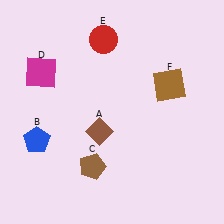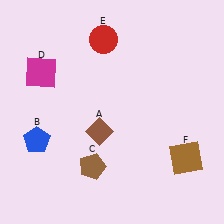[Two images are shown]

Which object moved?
The brown square (F) moved down.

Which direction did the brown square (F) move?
The brown square (F) moved down.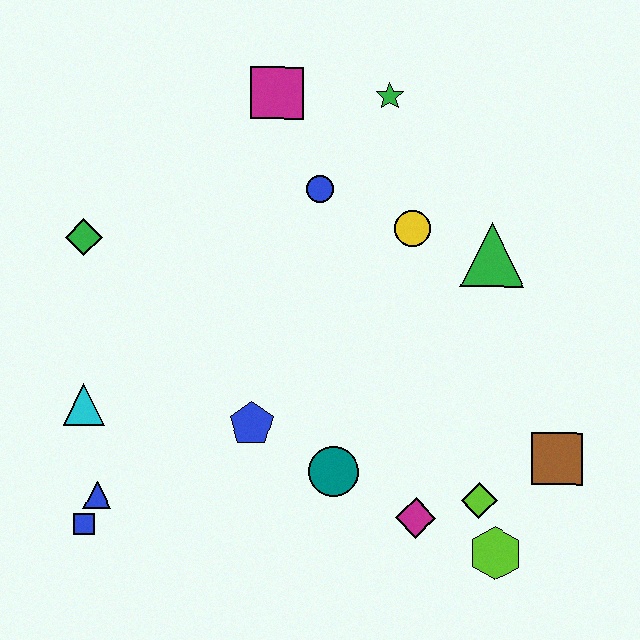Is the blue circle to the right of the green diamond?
Yes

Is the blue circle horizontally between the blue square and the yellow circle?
Yes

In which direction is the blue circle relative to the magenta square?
The blue circle is below the magenta square.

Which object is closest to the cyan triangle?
The blue triangle is closest to the cyan triangle.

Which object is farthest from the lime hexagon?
The green diamond is farthest from the lime hexagon.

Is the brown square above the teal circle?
Yes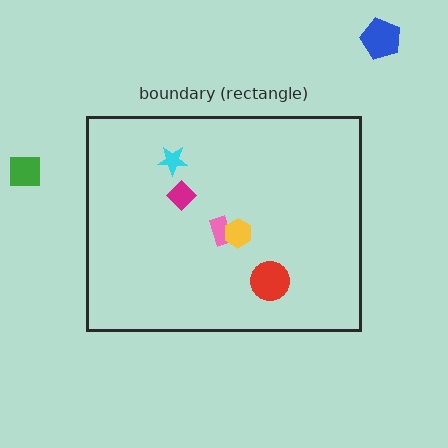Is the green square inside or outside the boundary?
Outside.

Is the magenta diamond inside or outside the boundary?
Inside.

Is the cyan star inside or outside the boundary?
Inside.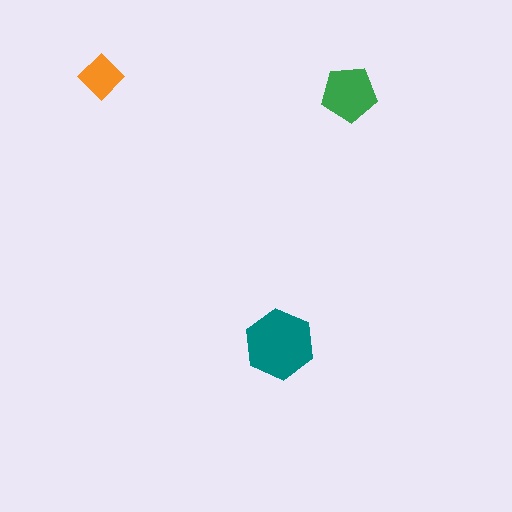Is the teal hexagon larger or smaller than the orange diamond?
Larger.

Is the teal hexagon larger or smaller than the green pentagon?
Larger.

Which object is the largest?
The teal hexagon.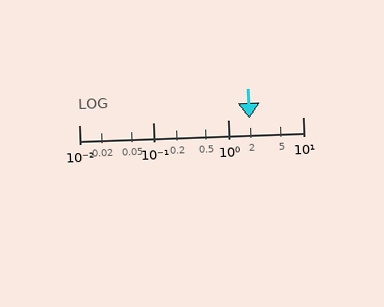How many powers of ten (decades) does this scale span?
The scale spans 3 decades, from 0.01 to 10.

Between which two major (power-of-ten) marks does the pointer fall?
The pointer is between 1 and 10.